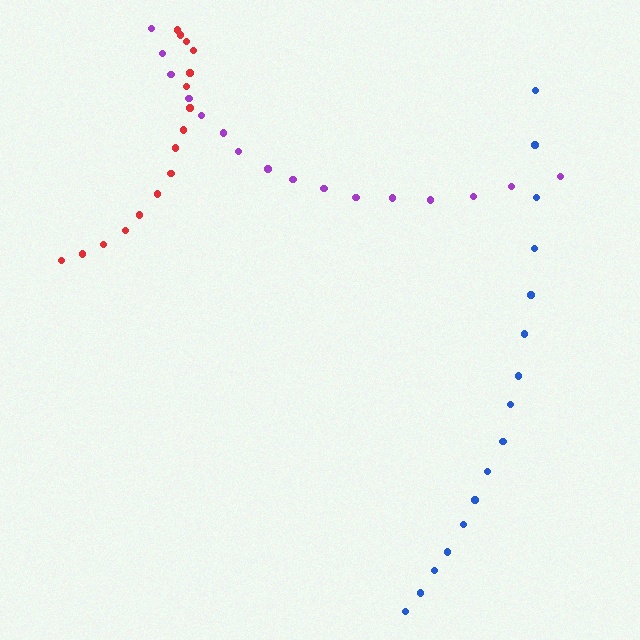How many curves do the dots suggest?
There are 3 distinct paths.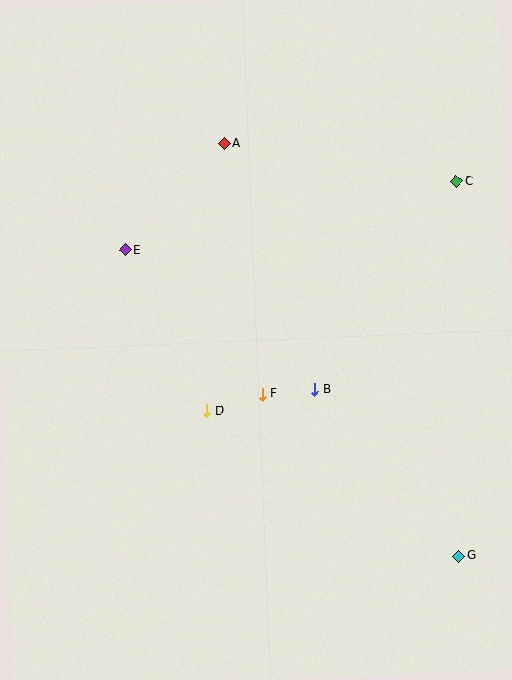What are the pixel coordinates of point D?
Point D is at (206, 411).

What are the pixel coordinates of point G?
Point G is at (459, 556).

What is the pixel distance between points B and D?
The distance between B and D is 111 pixels.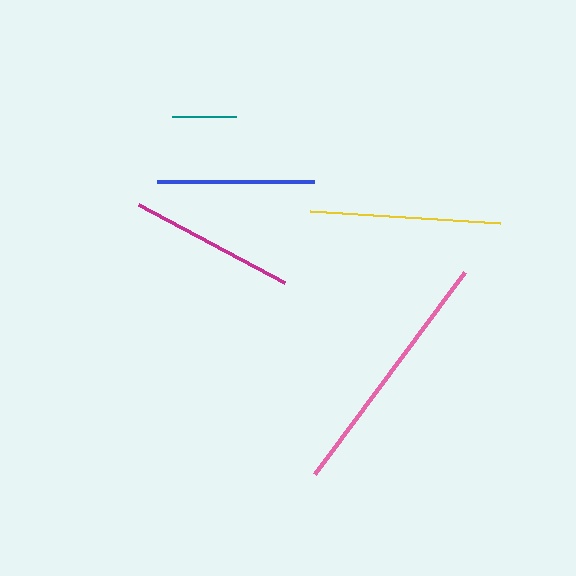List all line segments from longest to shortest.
From longest to shortest: pink, yellow, magenta, blue, teal.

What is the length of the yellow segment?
The yellow segment is approximately 190 pixels long.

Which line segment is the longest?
The pink line is the longest at approximately 251 pixels.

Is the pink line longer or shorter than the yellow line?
The pink line is longer than the yellow line.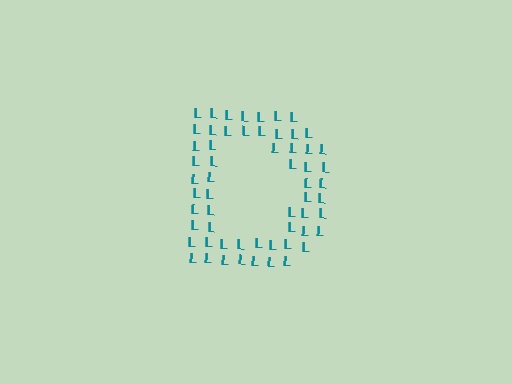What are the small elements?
The small elements are letter L's.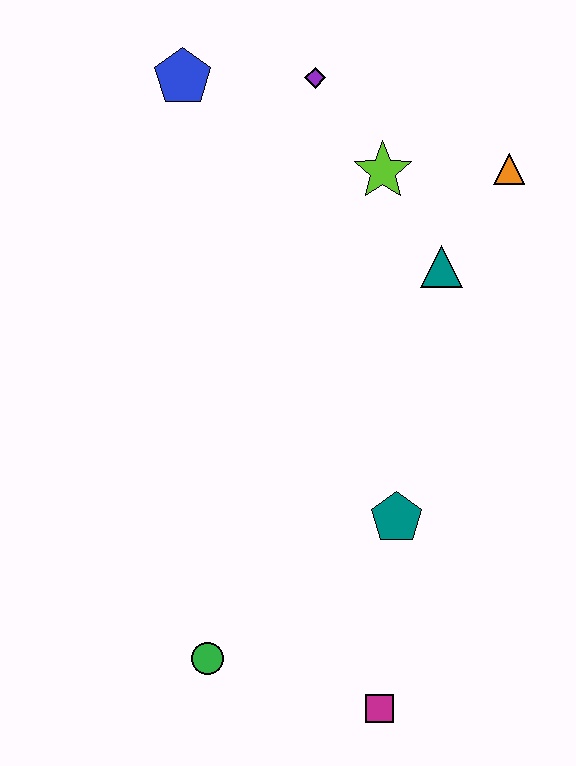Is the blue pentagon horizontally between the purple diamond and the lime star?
No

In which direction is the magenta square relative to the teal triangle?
The magenta square is below the teal triangle.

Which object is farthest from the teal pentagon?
The blue pentagon is farthest from the teal pentagon.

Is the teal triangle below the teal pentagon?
No